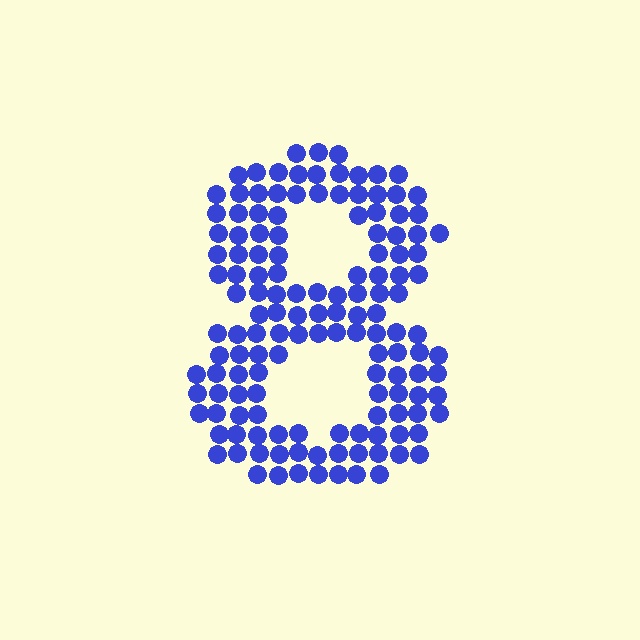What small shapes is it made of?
It is made of small circles.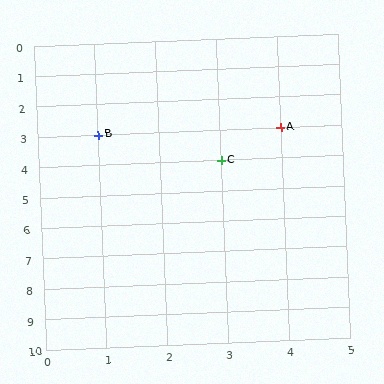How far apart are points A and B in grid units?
Points A and B are 3 columns apart.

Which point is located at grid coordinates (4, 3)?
Point A is at (4, 3).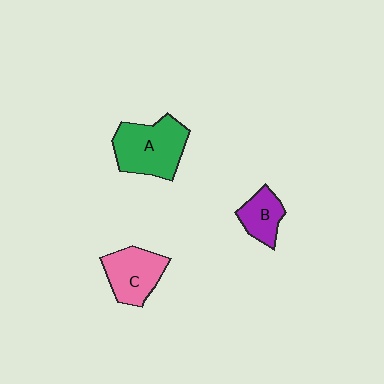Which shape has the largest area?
Shape A (green).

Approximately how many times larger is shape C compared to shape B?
Approximately 1.5 times.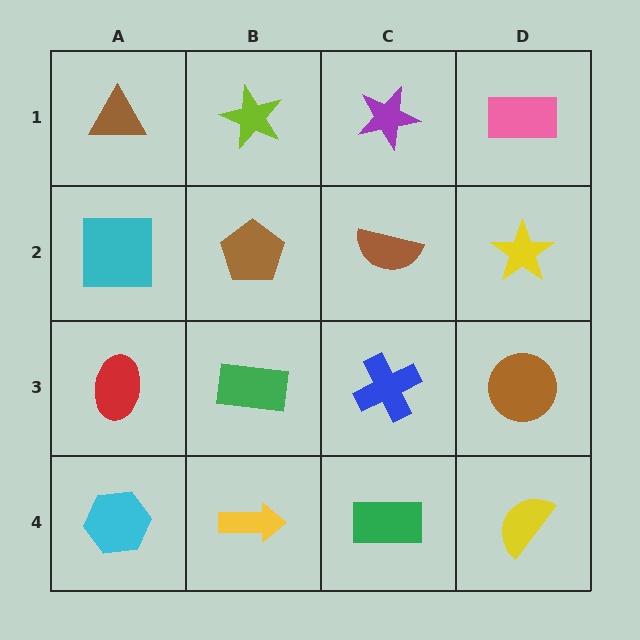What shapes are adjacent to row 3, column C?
A brown semicircle (row 2, column C), a green rectangle (row 4, column C), a green rectangle (row 3, column B), a brown circle (row 3, column D).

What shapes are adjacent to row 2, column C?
A purple star (row 1, column C), a blue cross (row 3, column C), a brown pentagon (row 2, column B), a yellow star (row 2, column D).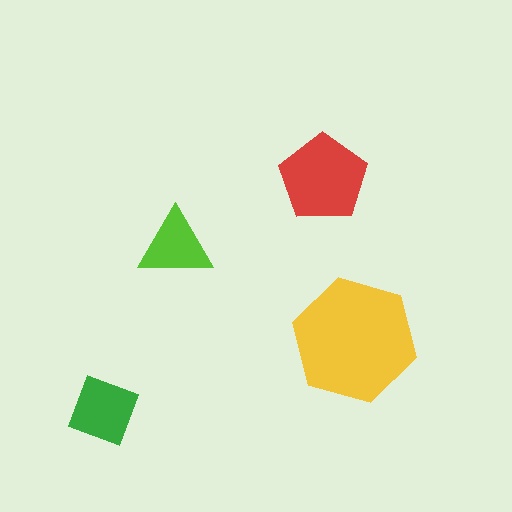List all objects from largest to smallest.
The yellow hexagon, the red pentagon, the green diamond, the lime triangle.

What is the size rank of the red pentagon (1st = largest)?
2nd.